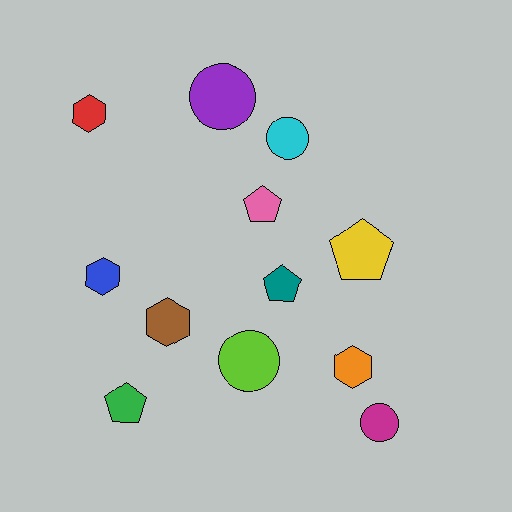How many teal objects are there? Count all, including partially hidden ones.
There is 1 teal object.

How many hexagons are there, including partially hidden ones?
There are 4 hexagons.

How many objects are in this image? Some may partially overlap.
There are 12 objects.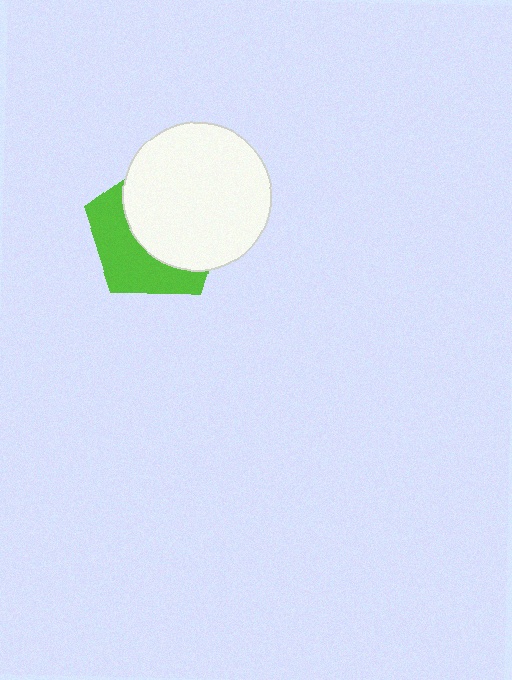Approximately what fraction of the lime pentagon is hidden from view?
Roughly 59% of the lime pentagon is hidden behind the white circle.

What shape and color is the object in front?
The object in front is a white circle.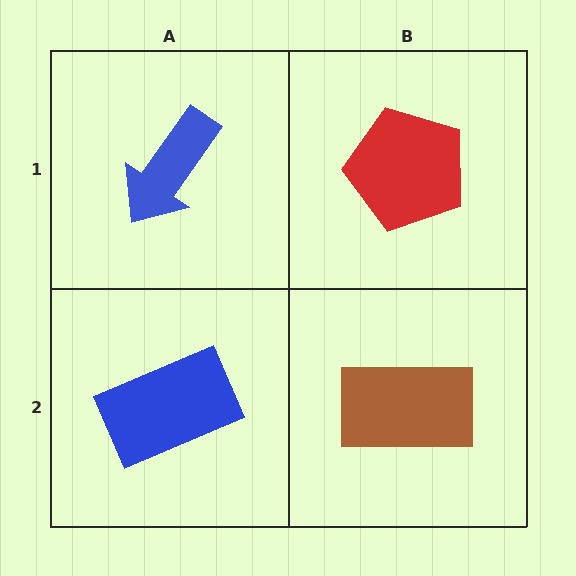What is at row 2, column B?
A brown rectangle.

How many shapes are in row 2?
2 shapes.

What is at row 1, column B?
A red pentagon.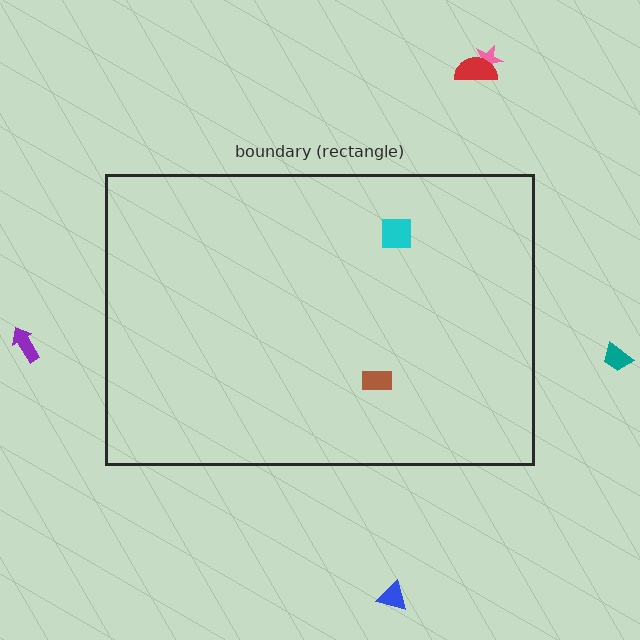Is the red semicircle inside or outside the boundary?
Outside.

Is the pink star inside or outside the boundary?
Outside.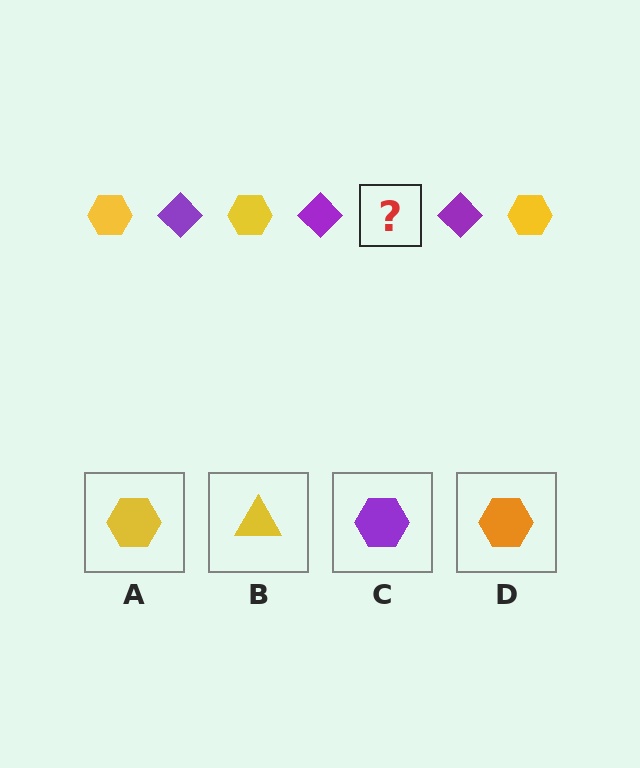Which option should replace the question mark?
Option A.